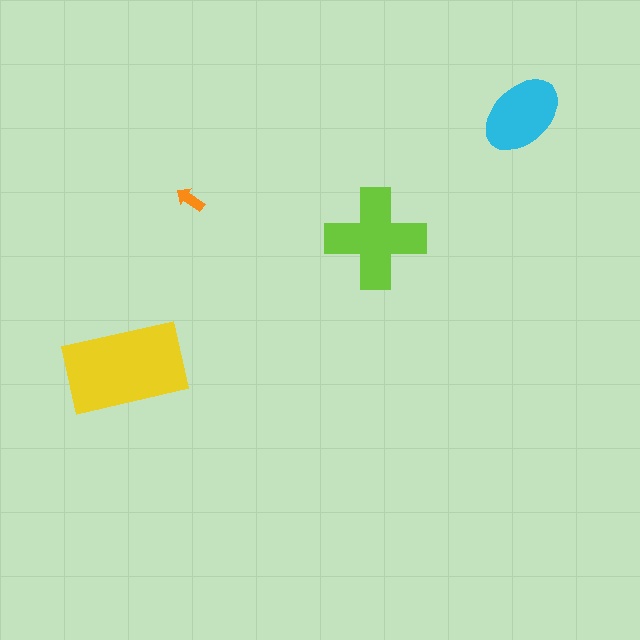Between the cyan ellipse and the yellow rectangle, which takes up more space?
The yellow rectangle.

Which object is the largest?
The yellow rectangle.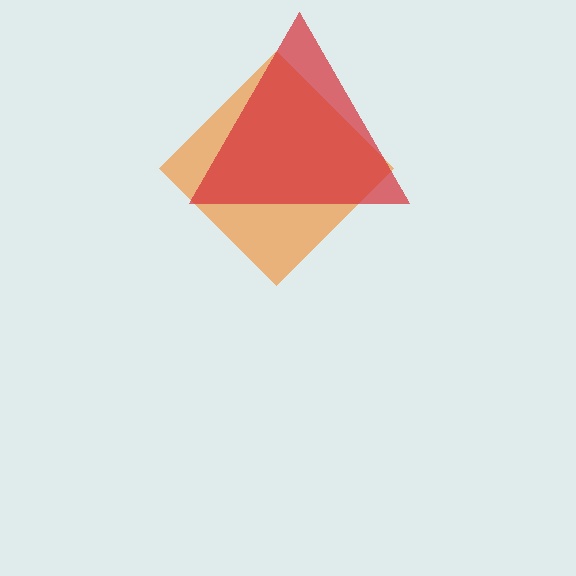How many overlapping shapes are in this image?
There are 2 overlapping shapes in the image.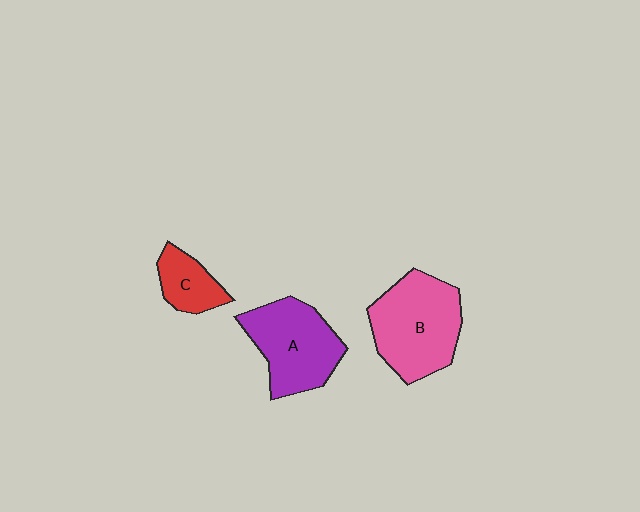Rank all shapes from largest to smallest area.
From largest to smallest: B (pink), A (purple), C (red).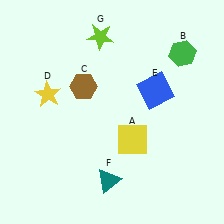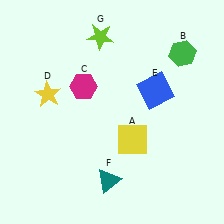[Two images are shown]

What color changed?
The hexagon (C) changed from brown in Image 1 to magenta in Image 2.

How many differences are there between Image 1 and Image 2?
There is 1 difference between the two images.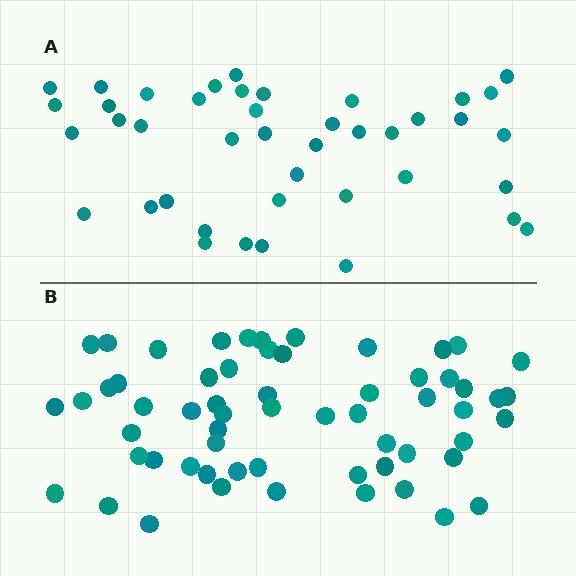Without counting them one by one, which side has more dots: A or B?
Region B (the bottom region) has more dots.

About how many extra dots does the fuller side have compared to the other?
Region B has approximately 20 more dots than region A.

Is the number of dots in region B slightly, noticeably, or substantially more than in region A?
Region B has noticeably more, but not dramatically so. The ratio is roughly 1.4 to 1.